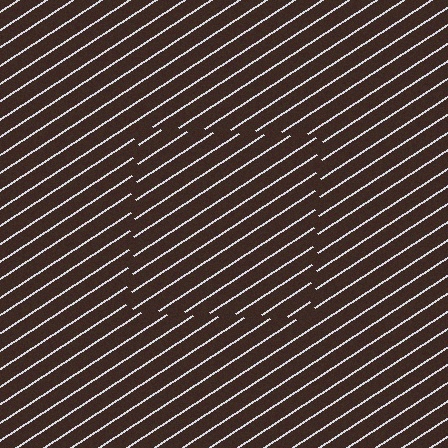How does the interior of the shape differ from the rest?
The interior of the shape contains the same grating, shifted by half a period — the contour is defined by the phase discontinuity where line-ends from the inner and outer gratings abut.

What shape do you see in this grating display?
An illusory square. The interior of the shape contains the same grating, shifted by half a period — the contour is defined by the phase discontinuity where line-ends from the inner and outer gratings abut.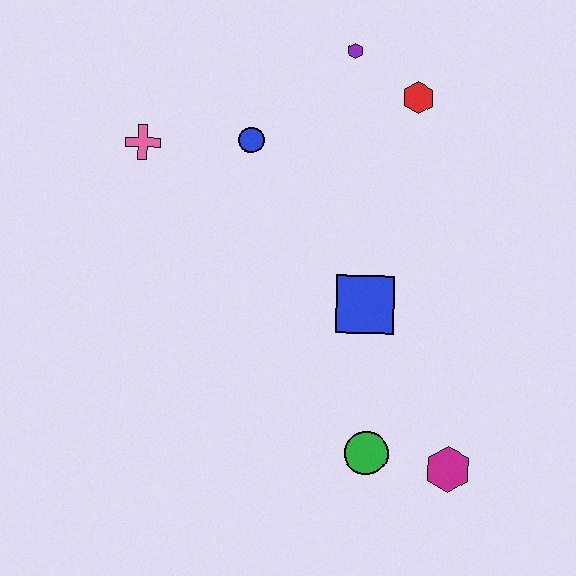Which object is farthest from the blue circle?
The magenta hexagon is farthest from the blue circle.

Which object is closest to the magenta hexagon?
The green circle is closest to the magenta hexagon.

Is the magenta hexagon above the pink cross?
No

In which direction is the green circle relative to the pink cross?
The green circle is below the pink cross.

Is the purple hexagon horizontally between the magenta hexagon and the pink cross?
Yes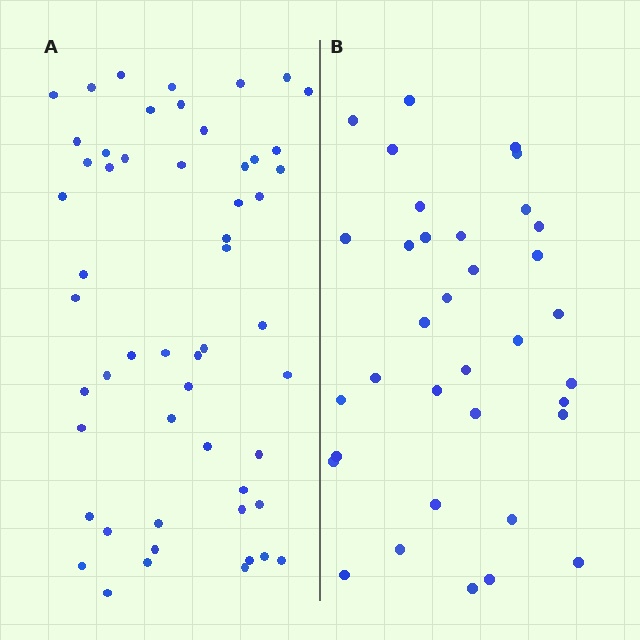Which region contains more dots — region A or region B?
Region A (the left region) has more dots.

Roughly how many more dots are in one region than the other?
Region A has approximately 20 more dots than region B.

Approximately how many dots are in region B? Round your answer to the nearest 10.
About 40 dots. (The exact count is 35, which rounds to 40.)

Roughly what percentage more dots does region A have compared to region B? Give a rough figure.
About 55% more.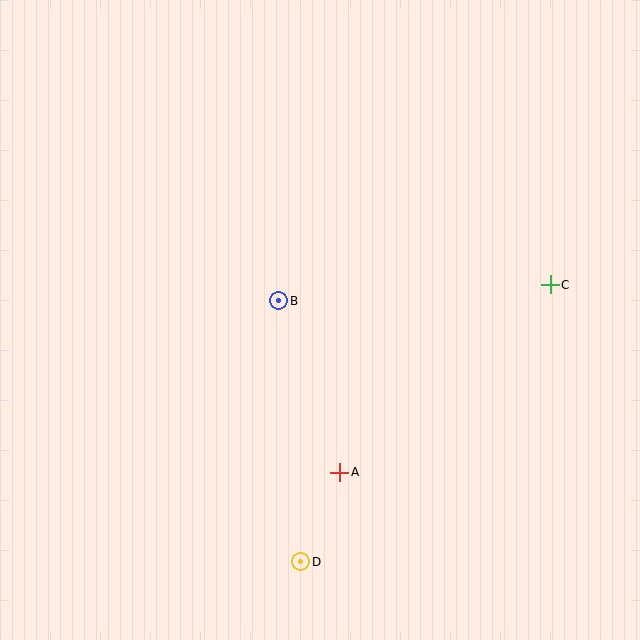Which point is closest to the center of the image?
Point B at (279, 301) is closest to the center.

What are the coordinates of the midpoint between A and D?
The midpoint between A and D is at (320, 517).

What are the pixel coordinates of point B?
Point B is at (279, 301).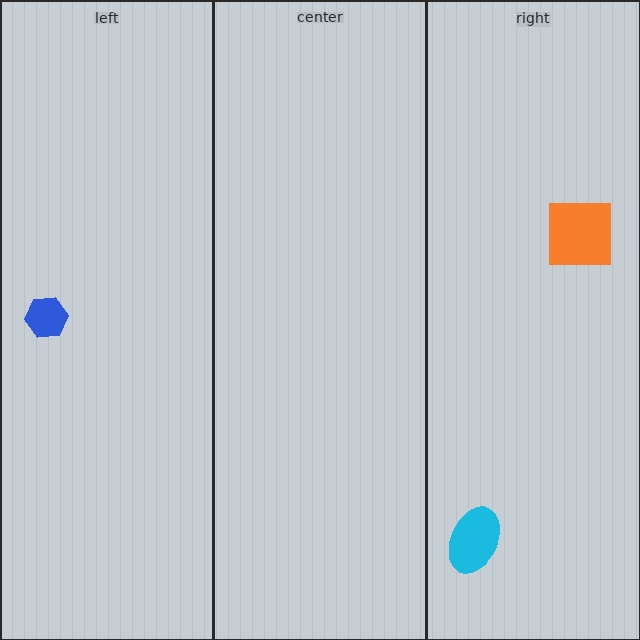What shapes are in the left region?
The blue hexagon.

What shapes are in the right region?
The cyan ellipse, the orange square.